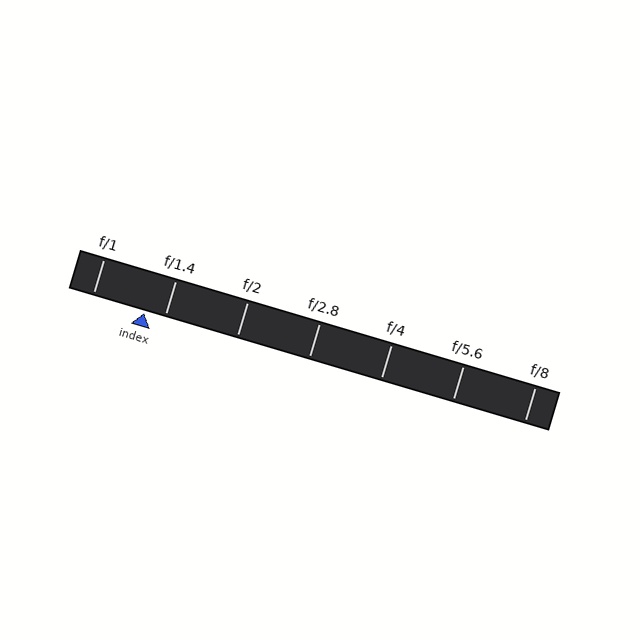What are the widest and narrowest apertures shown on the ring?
The widest aperture shown is f/1 and the narrowest is f/8.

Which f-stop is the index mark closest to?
The index mark is closest to f/1.4.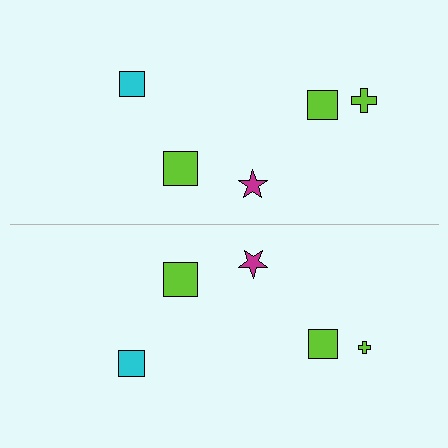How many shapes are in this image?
There are 10 shapes in this image.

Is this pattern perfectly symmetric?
No, the pattern is not perfectly symmetric. The lime cross on the bottom side has a different size than its mirror counterpart.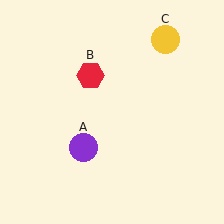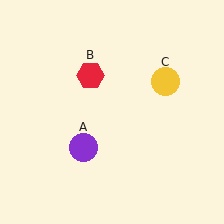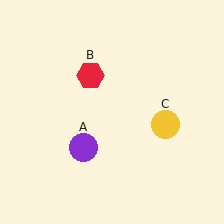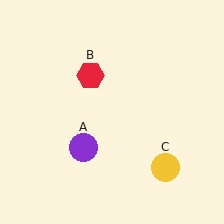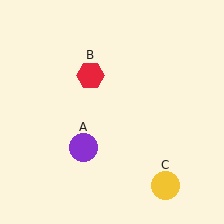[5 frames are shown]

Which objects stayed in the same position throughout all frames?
Purple circle (object A) and red hexagon (object B) remained stationary.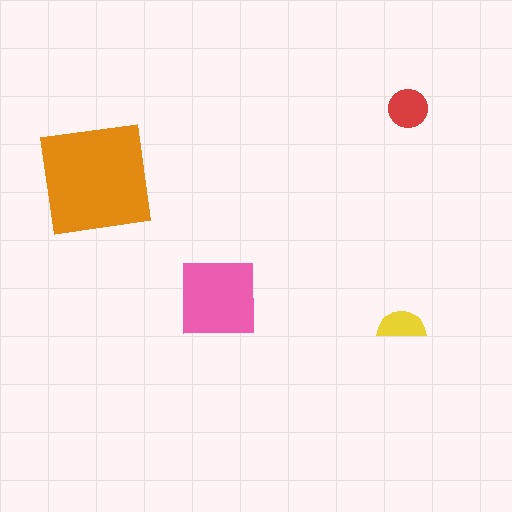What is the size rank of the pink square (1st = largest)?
2nd.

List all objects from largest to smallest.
The orange square, the pink square, the red circle, the yellow semicircle.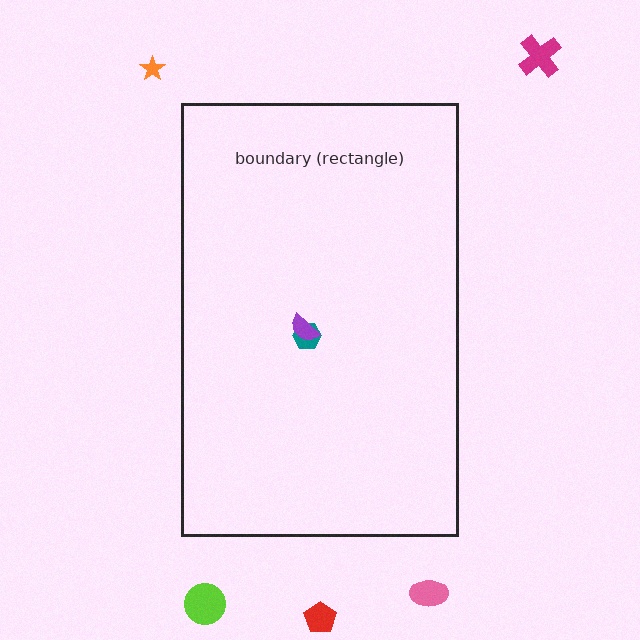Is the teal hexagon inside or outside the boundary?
Inside.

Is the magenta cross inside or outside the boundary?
Outside.